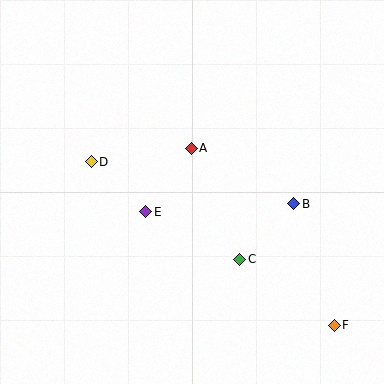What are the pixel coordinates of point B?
Point B is at (294, 204).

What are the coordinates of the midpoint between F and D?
The midpoint between F and D is at (213, 243).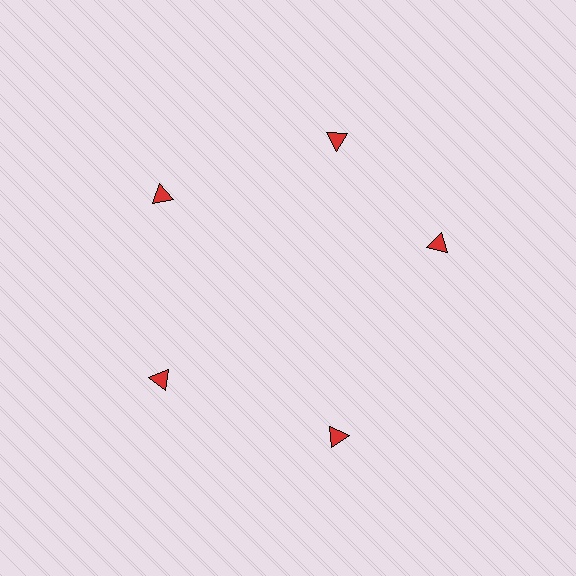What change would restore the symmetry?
The symmetry would be restored by rotating it back into even spacing with its neighbors so that all 5 triangles sit at equal angles and equal distance from the center.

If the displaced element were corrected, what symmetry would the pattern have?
It would have 5-fold rotational symmetry — the pattern would map onto itself every 72 degrees.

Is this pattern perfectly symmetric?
No. The 5 red triangles are arranged in a ring, but one element near the 3 o'clock position is rotated out of alignment along the ring, breaking the 5-fold rotational symmetry.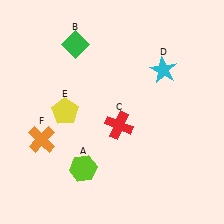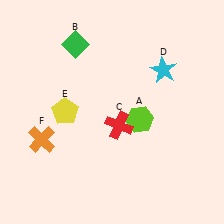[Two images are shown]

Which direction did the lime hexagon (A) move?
The lime hexagon (A) moved right.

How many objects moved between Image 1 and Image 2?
1 object moved between the two images.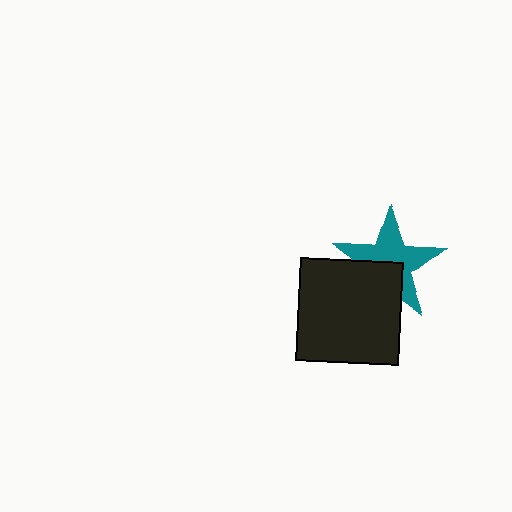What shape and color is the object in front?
The object in front is a black square.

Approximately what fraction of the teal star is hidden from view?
Roughly 36% of the teal star is hidden behind the black square.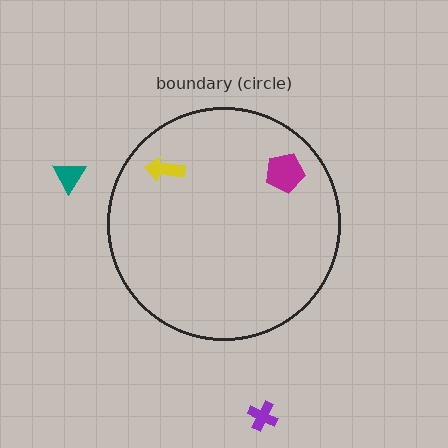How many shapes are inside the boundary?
2 inside, 2 outside.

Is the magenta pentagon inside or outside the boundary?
Inside.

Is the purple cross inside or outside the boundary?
Outside.